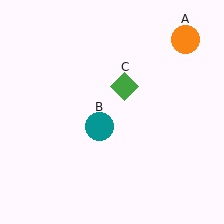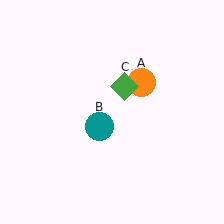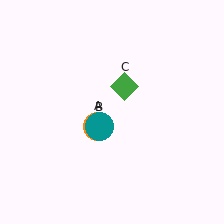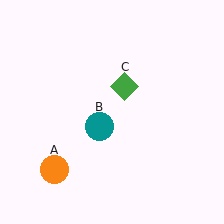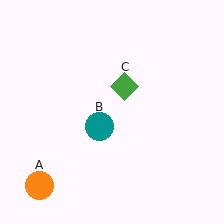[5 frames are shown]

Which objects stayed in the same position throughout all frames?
Teal circle (object B) and green diamond (object C) remained stationary.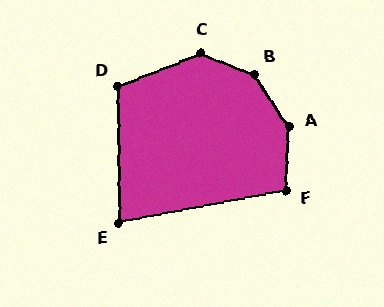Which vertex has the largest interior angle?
B, at approximately 145 degrees.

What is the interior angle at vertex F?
Approximately 104 degrees (obtuse).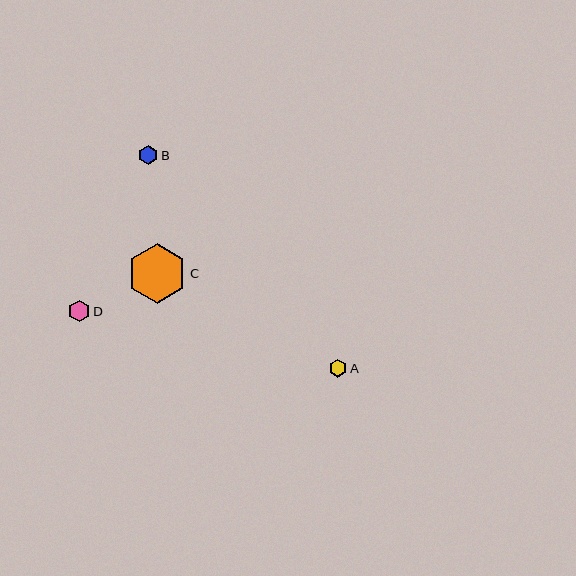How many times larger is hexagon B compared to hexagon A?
Hexagon B is approximately 1.1 times the size of hexagon A.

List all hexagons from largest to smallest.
From largest to smallest: C, D, B, A.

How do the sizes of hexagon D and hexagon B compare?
Hexagon D and hexagon B are approximately the same size.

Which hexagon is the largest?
Hexagon C is the largest with a size of approximately 59 pixels.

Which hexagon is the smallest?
Hexagon A is the smallest with a size of approximately 18 pixels.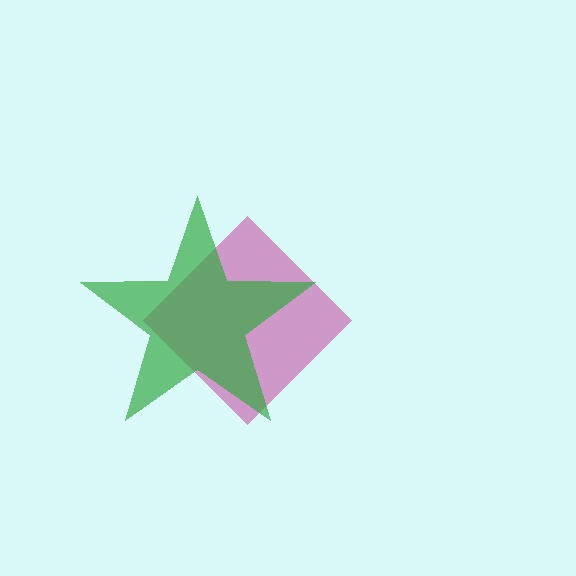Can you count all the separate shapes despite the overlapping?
Yes, there are 2 separate shapes.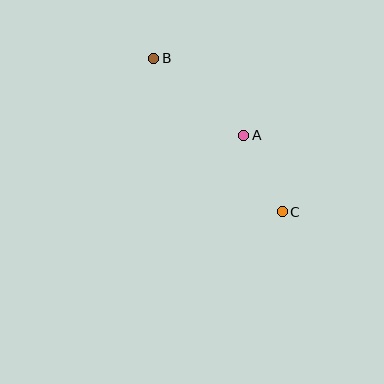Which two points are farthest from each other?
Points B and C are farthest from each other.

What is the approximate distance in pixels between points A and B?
The distance between A and B is approximately 119 pixels.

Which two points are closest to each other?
Points A and C are closest to each other.